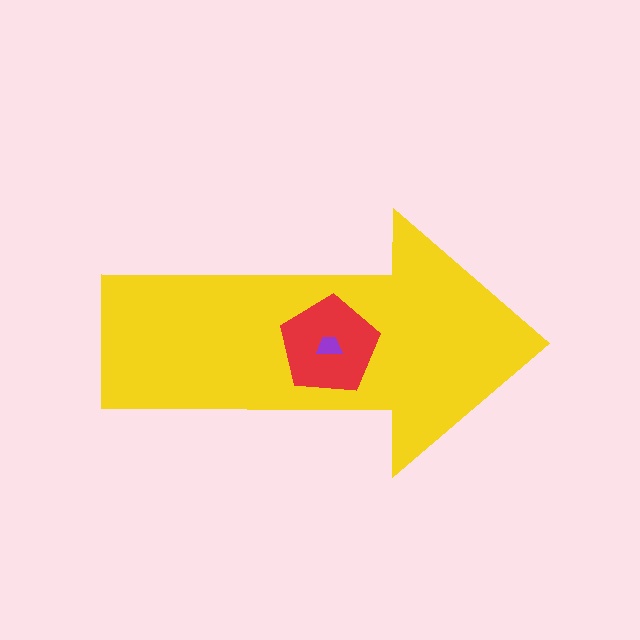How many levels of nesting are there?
3.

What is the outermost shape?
The yellow arrow.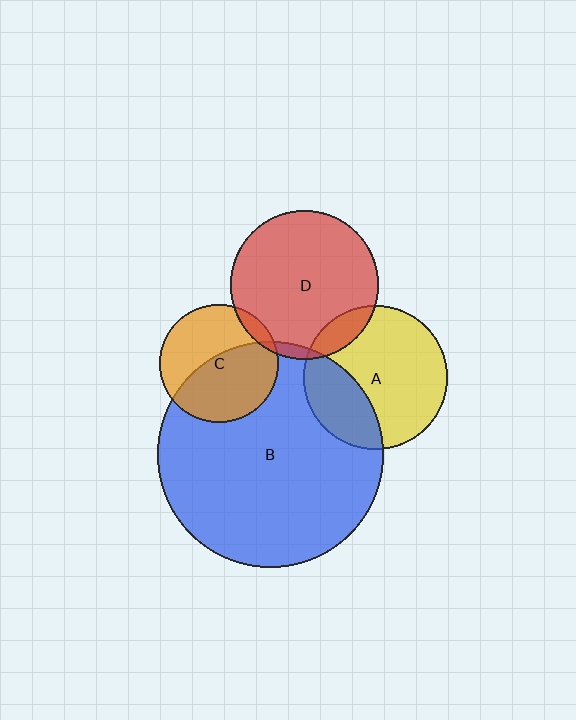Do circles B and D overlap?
Yes.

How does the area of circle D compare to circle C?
Approximately 1.6 times.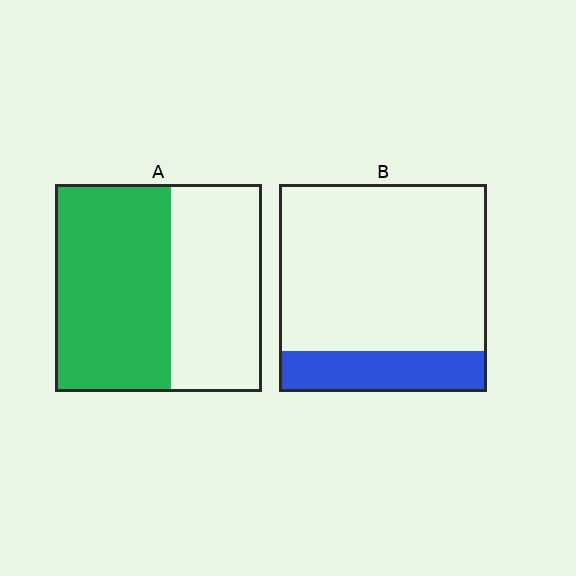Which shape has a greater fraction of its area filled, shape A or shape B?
Shape A.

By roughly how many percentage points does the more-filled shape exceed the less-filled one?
By roughly 35 percentage points (A over B).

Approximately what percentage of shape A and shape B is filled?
A is approximately 55% and B is approximately 20%.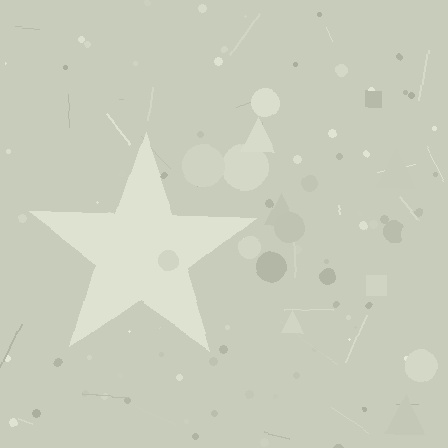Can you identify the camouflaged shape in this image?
The camouflaged shape is a star.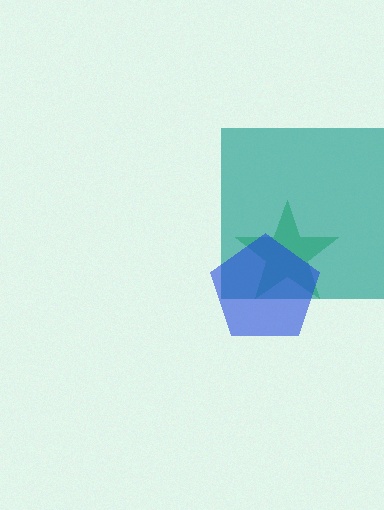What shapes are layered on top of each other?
The layered shapes are: a green star, a teal square, a blue pentagon.